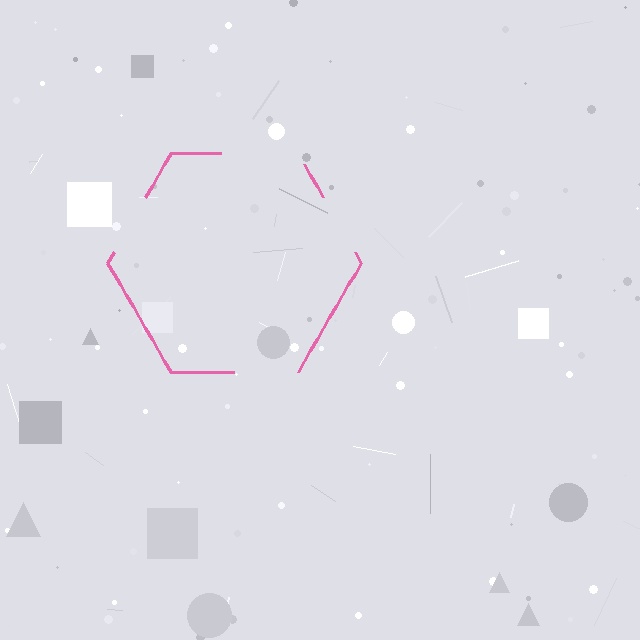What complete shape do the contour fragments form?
The contour fragments form a hexagon.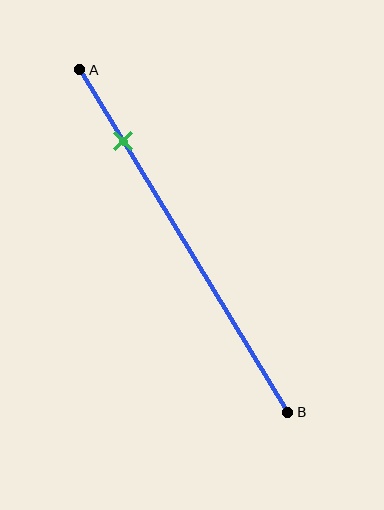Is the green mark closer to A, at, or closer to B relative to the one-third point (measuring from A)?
The green mark is closer to point A than the one-third point of segment AB.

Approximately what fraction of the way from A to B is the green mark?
The green mark is approximately 20% of the way from A to B.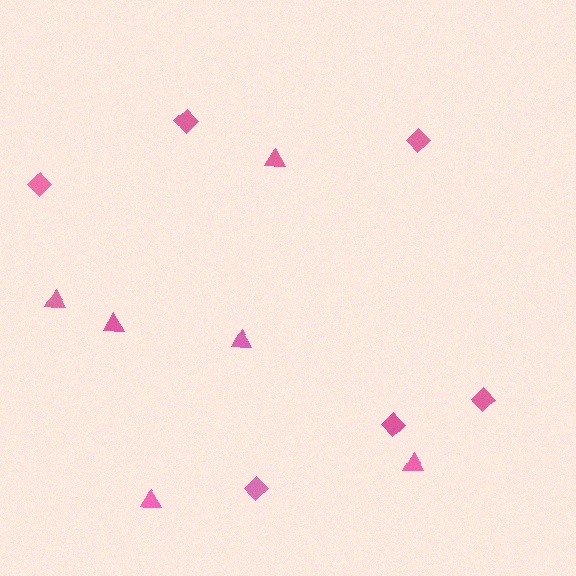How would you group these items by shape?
There are 2 groups: one group of triangles (6) and one group of diamonds (6).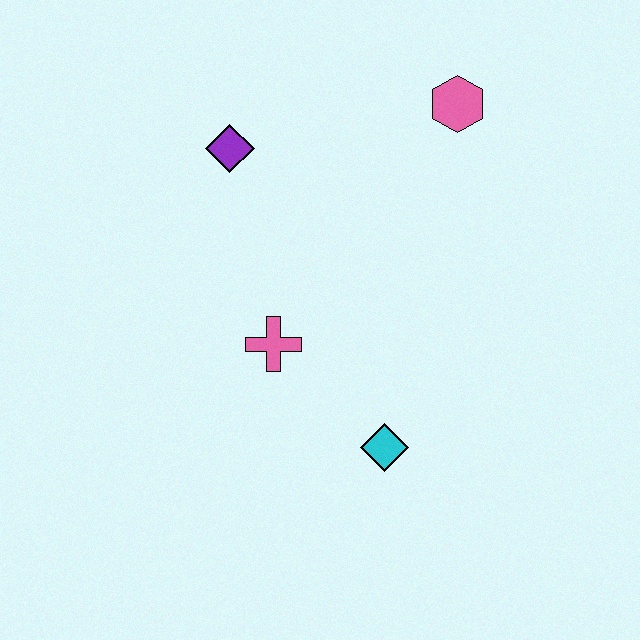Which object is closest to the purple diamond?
The pink cross is closest to the purple diamond.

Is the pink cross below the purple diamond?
Yes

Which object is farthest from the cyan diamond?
The pink hexagon is farthest from the cyan diamond.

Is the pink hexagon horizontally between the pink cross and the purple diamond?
No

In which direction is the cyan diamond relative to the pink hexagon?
The cyan diamond is below the pink hexagon.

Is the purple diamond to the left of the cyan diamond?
Yes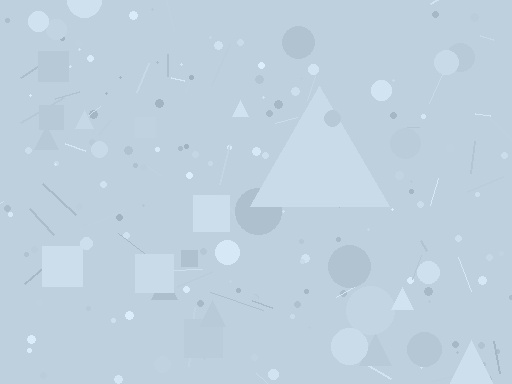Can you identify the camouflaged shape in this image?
The camouflaged shape is a triangle.